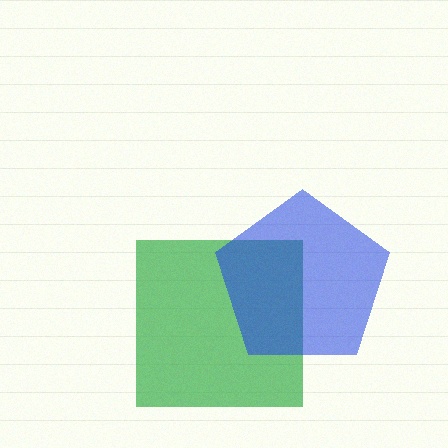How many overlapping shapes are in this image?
There are 2 overlapping shapes in the image.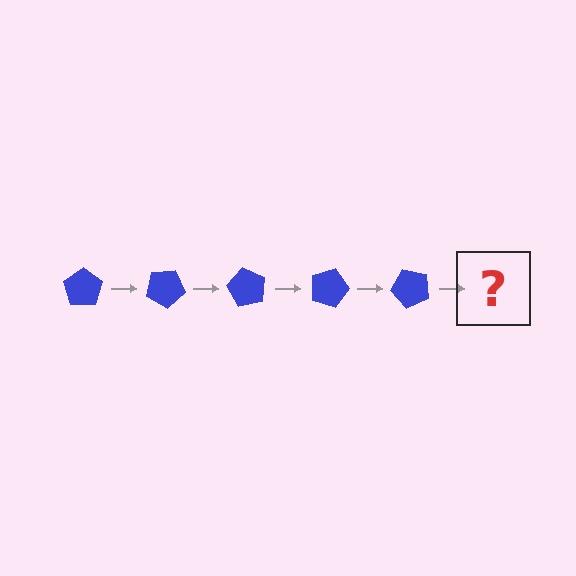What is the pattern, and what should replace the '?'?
The pattern is that the pentagon rotates 30 degrees each step. The '?' should be a blue pentagon rotated 150 degrees.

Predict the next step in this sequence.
The next step is a blue pentagon rotated 150 degrees.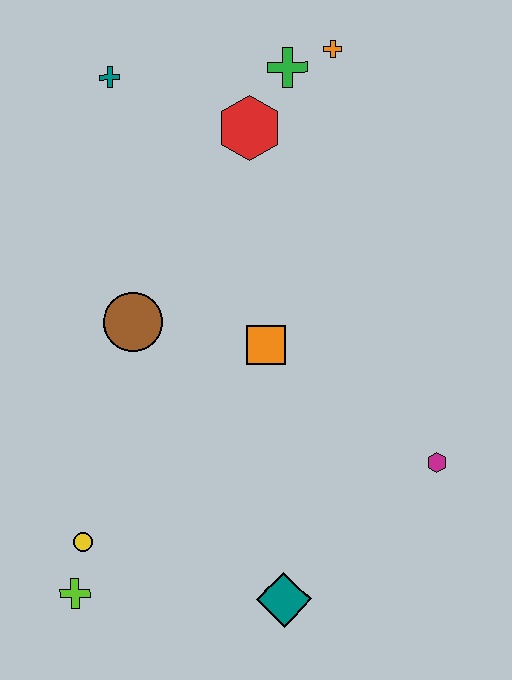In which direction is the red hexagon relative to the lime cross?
The red hexagon is above the lime cross.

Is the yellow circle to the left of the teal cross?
Yes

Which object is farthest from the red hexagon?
The lime cross is farthest from the red hexagon.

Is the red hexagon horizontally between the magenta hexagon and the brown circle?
Yes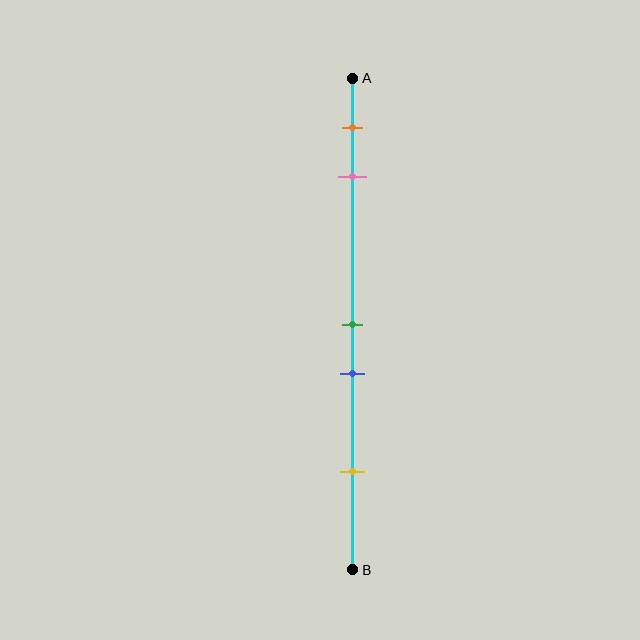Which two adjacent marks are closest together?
The green and blue marks are the closest adjacent pair.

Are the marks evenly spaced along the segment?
No, the marks are not evenly spaced.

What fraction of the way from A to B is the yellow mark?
The yellow mark is approximately 80% (0.8) of the way from A to B.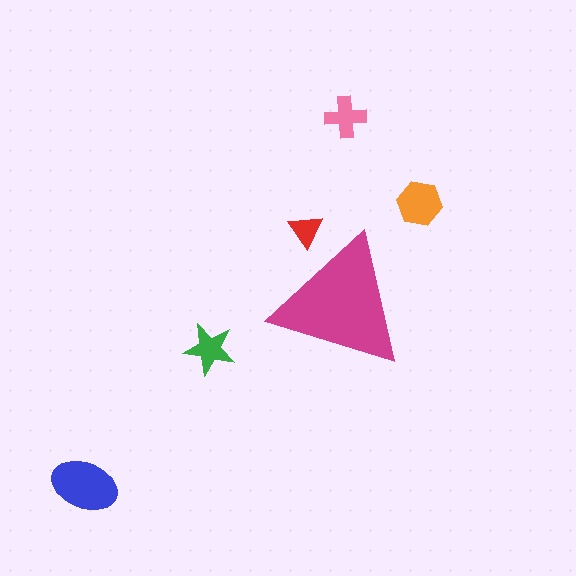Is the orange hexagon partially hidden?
No, the orange hexagon is fully visible.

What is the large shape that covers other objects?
A magenta triangle.